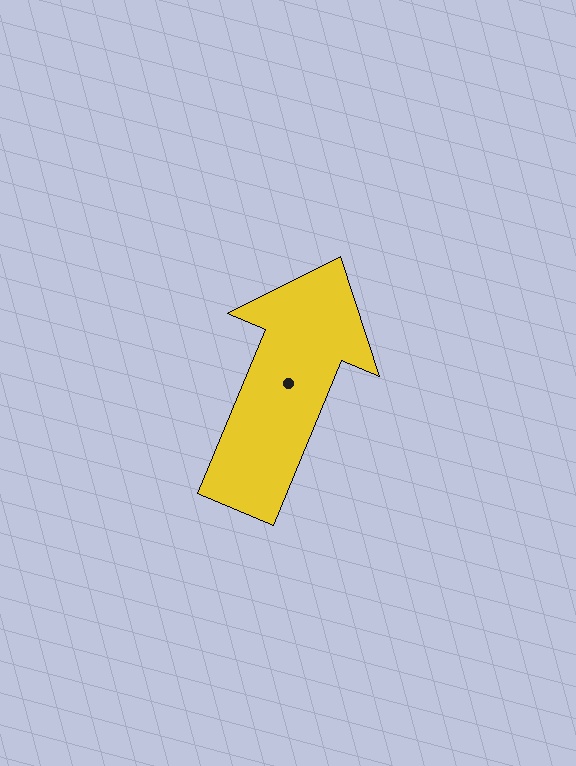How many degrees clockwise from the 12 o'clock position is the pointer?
Approximately 23 degrees.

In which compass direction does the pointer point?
Northeast.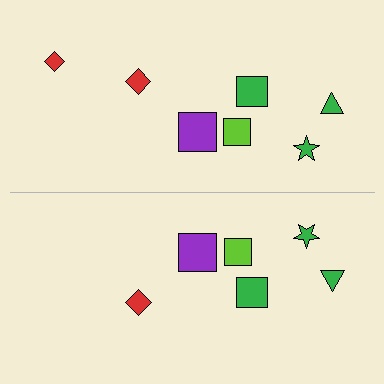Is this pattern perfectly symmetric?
No, the pattern is not perfectly symmetric. A red diamond is missing from the bottom side.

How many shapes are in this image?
There are 13 shapes in this image.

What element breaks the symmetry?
A red diamond is missing from the bottom side.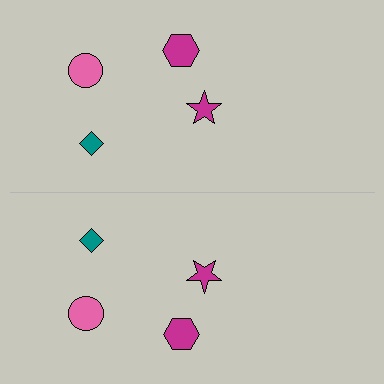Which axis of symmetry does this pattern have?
The pattern has a horizontal axis of symmetry running through the center of the image.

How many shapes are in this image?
There are 8 shapes in this image.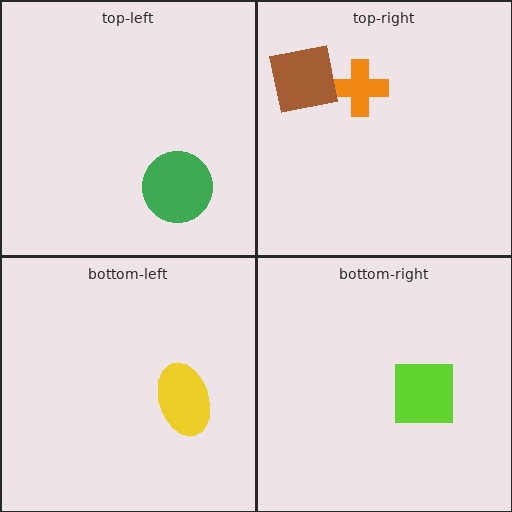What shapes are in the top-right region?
The orange cross, the brown square.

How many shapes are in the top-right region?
2.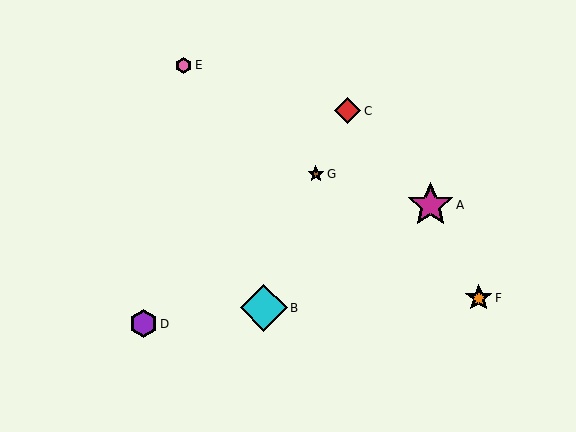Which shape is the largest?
The cyan diamond (labeled B) is the largest.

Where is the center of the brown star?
The center of the brown star is at (316, 174).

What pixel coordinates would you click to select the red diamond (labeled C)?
Click at (348, 111) to select the red diamond C.